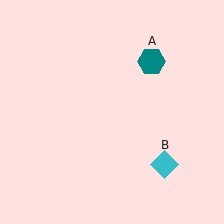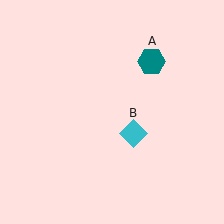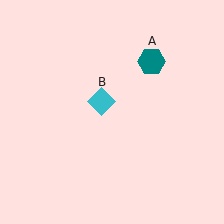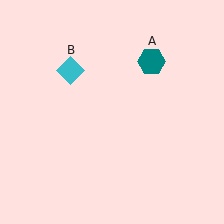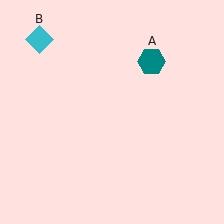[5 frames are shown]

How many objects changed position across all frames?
1 object changed position: cyan diamond (object B).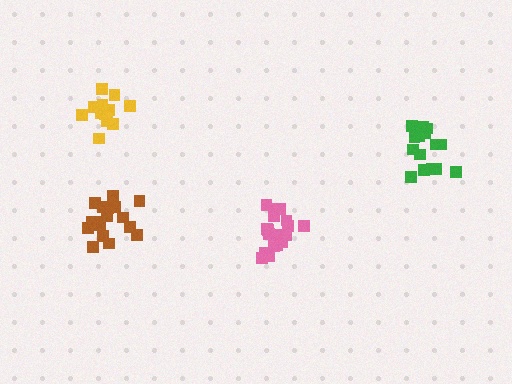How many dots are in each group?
Group 1: 15 dots, Group 2: 17 dots, Group 3: 19 dots, Group 4: 13 dots (64 total).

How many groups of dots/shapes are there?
There are 4 groups.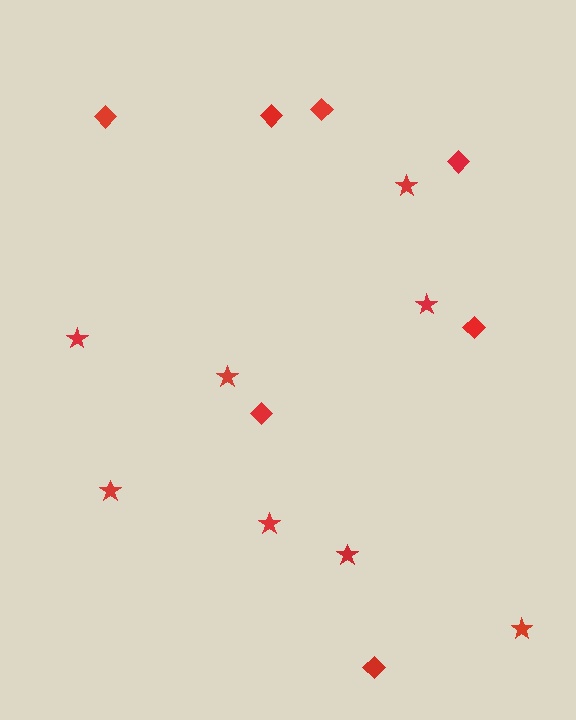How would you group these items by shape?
There are 2 groups: one group of stars (8) and one group of diamonds (7).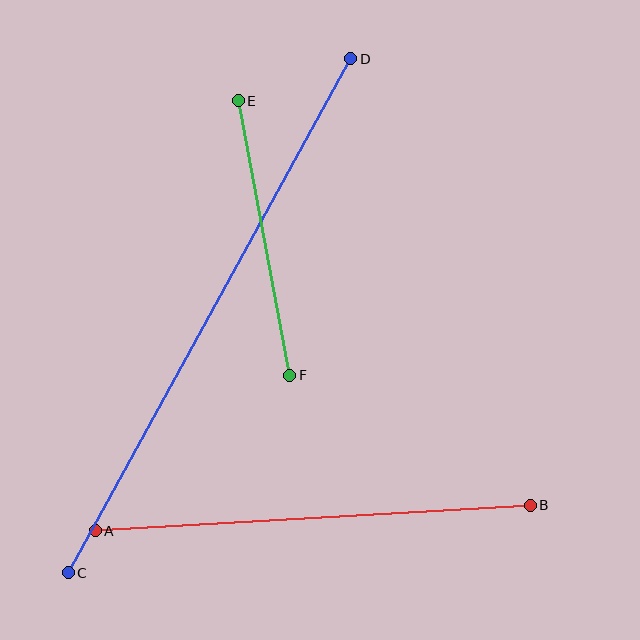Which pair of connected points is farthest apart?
Points C and D are farthest apart.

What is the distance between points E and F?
The distance is approximately 279 pixels.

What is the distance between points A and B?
The distance is approximately 436 pixels.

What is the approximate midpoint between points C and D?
The midpoint is at approximately (209, 316) pixels.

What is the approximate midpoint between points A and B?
The midpoint is at approximately (313, 518) pixels.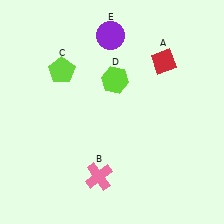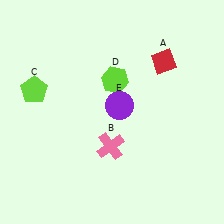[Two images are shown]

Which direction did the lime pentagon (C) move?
The lime pentagon (C) moved left.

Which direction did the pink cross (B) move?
The pink cross (B) moved up.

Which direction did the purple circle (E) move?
The purple circle (E) moved down.